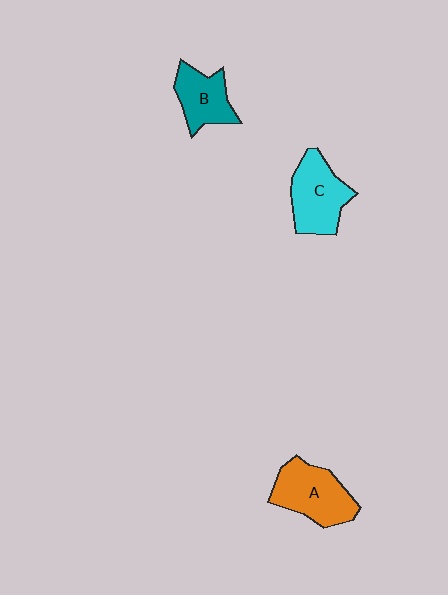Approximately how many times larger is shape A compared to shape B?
Approximately 1.4 times.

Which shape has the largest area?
Shape A (orange).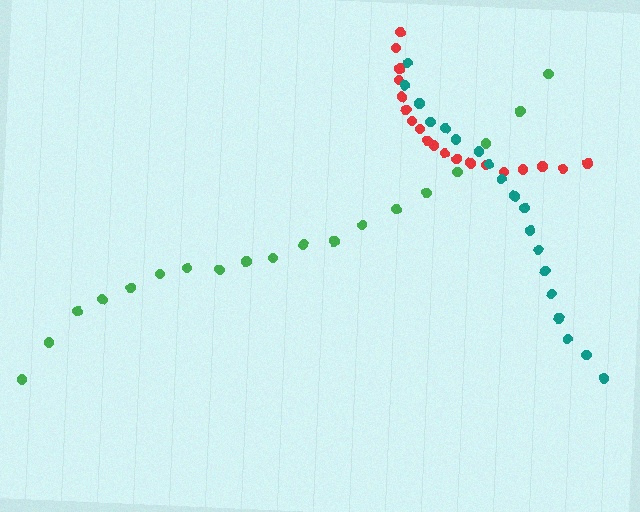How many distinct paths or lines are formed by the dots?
There are 3 distinct paths.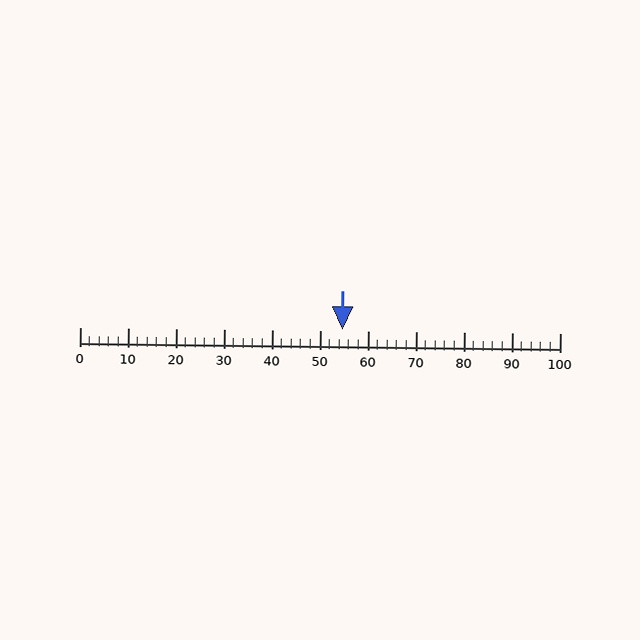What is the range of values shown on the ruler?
The ruler shows values from 0 to 100.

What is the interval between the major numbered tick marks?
The major tick marks are spaced 10 units apart.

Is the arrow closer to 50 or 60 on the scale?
The arrow is closer to 50.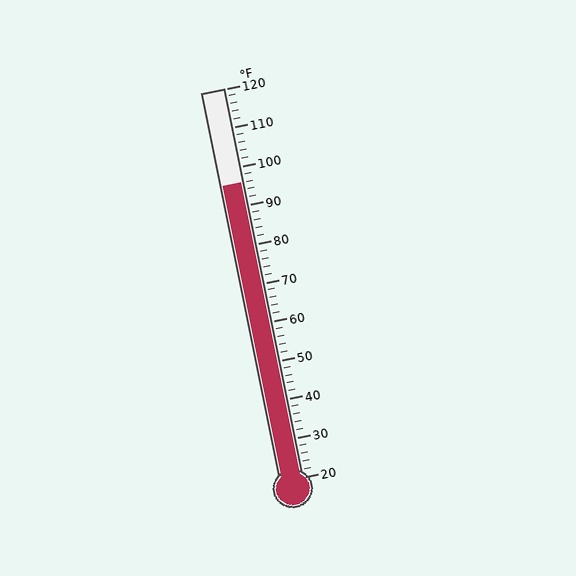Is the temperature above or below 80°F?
The temperature is above 80°F.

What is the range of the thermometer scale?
The thermometer scale ranges from 20°F to 120°F.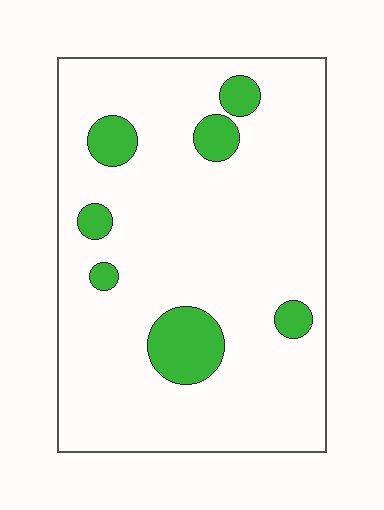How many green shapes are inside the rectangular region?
7.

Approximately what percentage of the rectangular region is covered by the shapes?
Approximately 10%.